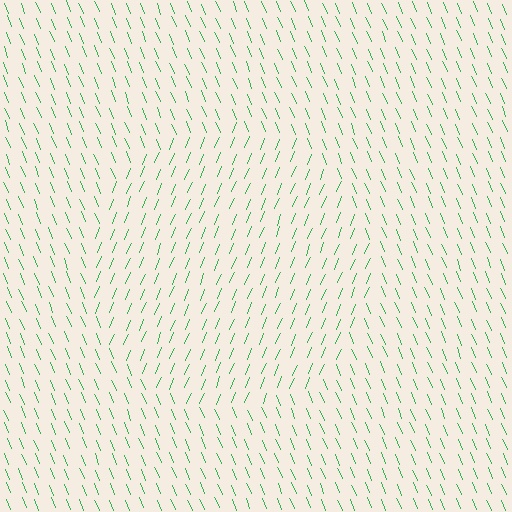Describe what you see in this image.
The image is filled with small green line segments. A circle region in the image has lines oriented differently from the surrounding lines, creating a visible texture boundary.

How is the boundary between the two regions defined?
The boundary is defined purely by a change in line orientation (approximately 45 degrees difference). All lines are the same color and thickness.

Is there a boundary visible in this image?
Yes, there is a texture boundary formed by a change in line orientation.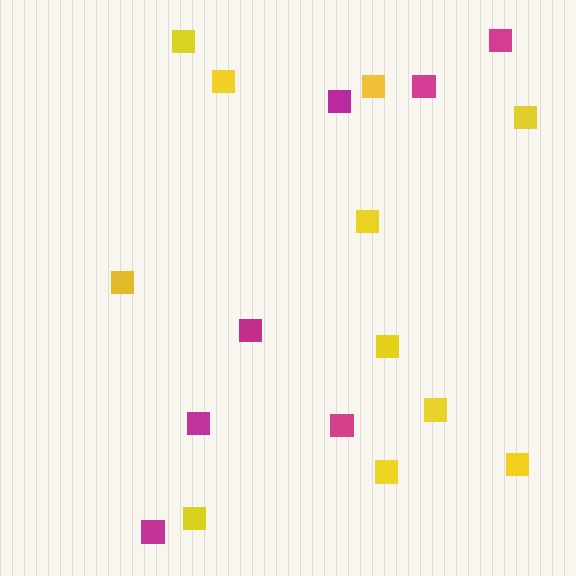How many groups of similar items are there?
There are 2 groups: one group of magenta squares (7) and one group of yellow squares (11).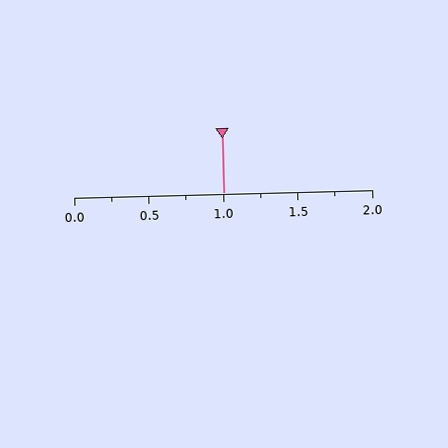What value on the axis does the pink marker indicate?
The marker indicates approximately 1.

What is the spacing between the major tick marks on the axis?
The major ticks are spaced 0.5 apart.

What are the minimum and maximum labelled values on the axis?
The axis runs from 0.0 to 2.0.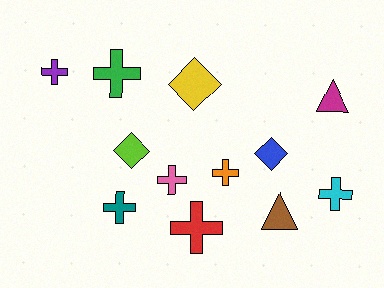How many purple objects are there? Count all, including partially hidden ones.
There is 1 purple object.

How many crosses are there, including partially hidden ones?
There are 7 crosses.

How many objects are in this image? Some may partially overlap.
There are 12 objects.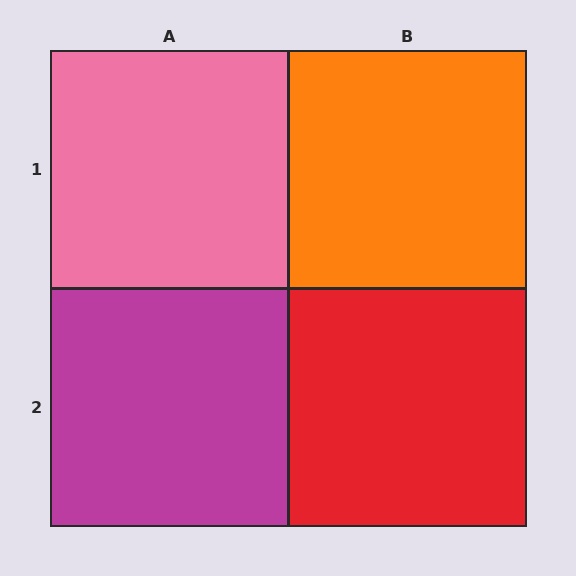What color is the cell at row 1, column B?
Orange.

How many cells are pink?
1 cell is pink.